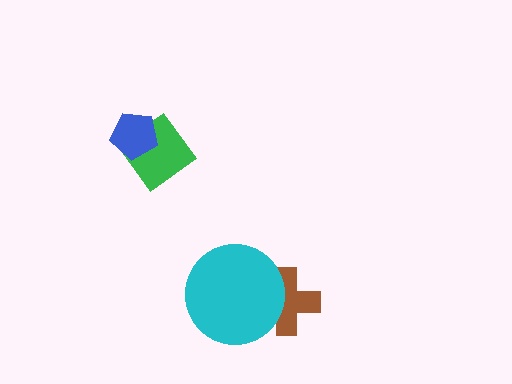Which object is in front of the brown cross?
The cyan circle is in front of the brown cross.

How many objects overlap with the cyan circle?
1 object overlaps with the cyan circle.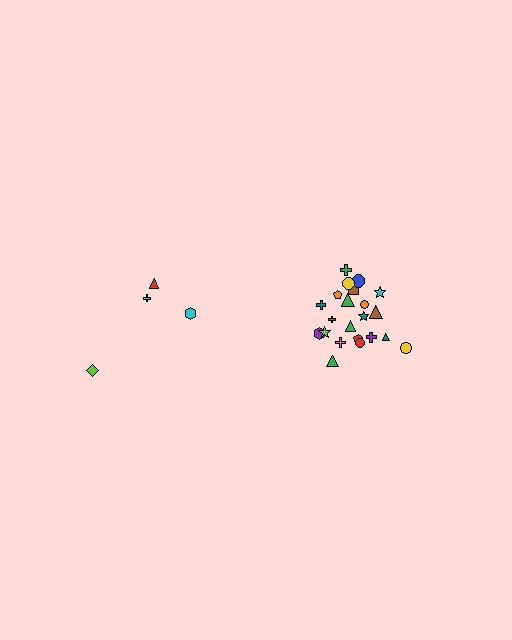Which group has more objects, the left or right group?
The right group.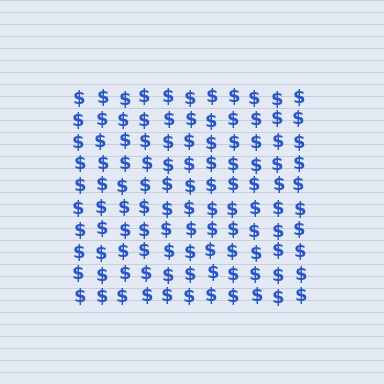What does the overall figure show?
The overall figure shows a square.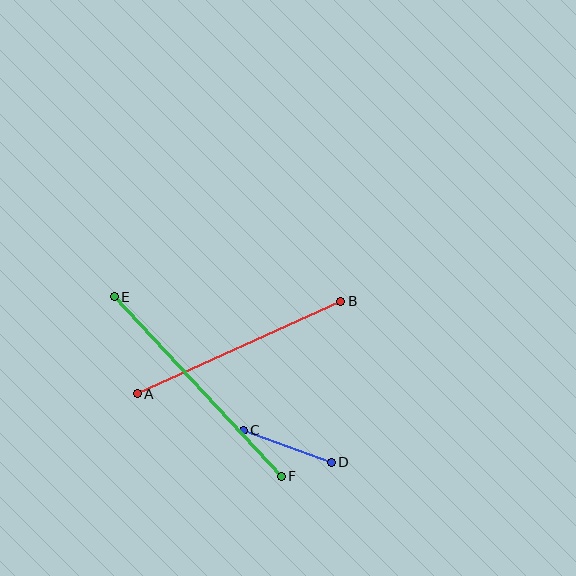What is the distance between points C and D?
The distance is approximately 94 pixels.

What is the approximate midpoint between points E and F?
The midpoint is at approximately (198, 386) pixels.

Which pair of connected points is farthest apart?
Points E and F are farthest apart.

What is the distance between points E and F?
The distance is approximately 245 pixels.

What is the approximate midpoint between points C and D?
The midpoint is at approximately (287, 446) pixels.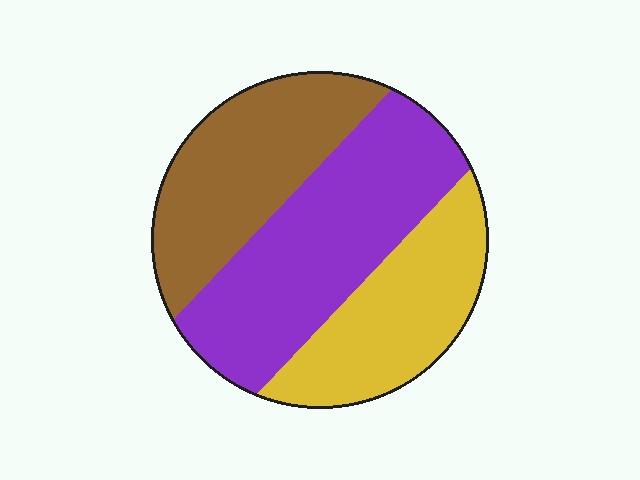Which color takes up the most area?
Purple, at roughly 40%.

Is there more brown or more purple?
Purple.